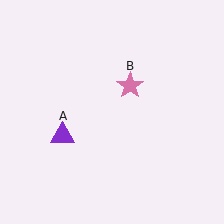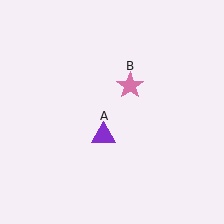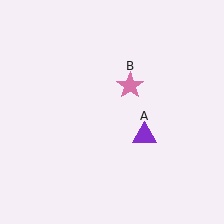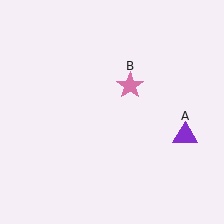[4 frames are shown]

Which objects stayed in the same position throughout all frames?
Pink star (object B) remained stationary.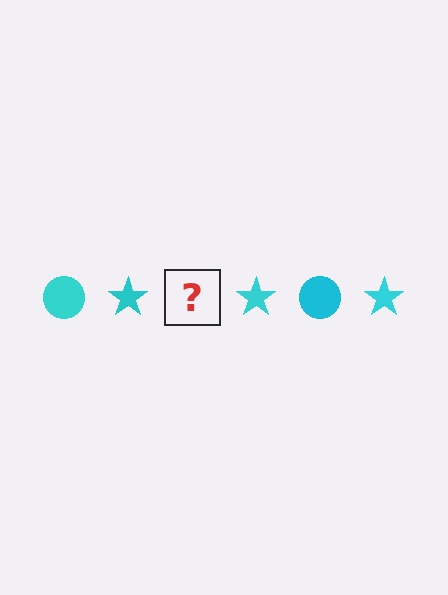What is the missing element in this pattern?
The missing element is a cyan circle.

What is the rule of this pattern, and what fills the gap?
The rule is that the pattern cycles through circle, star shapes in cyan. The gap should be filled with a cyan circle.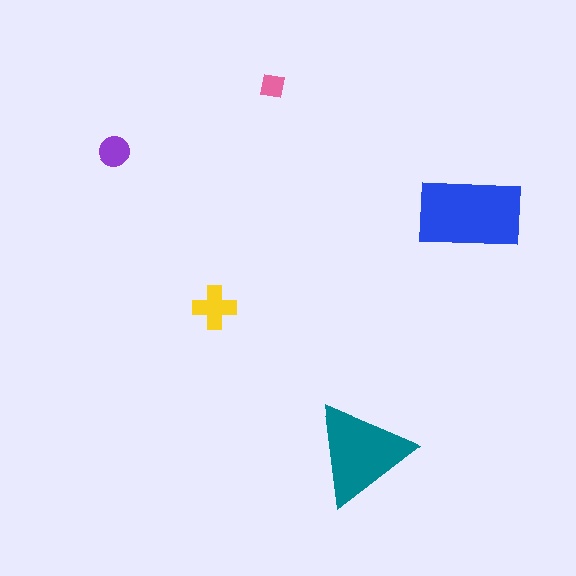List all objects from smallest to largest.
The pink square, the purple circle, the yellow cross, the teal triangle, the blue rectangle.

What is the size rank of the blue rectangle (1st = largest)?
1st.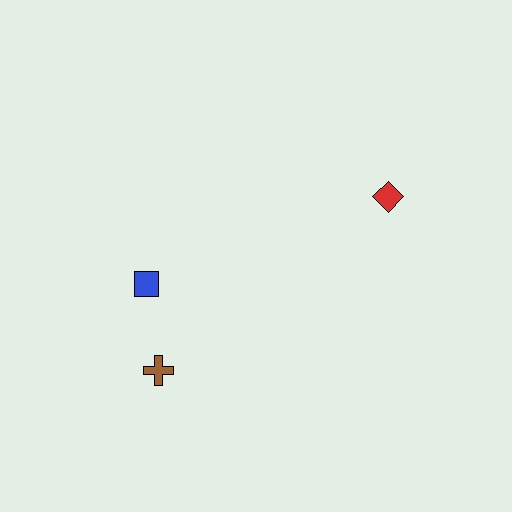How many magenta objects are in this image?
There are no magenta objects.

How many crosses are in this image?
There is 1 cross.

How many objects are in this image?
There are 3 objects.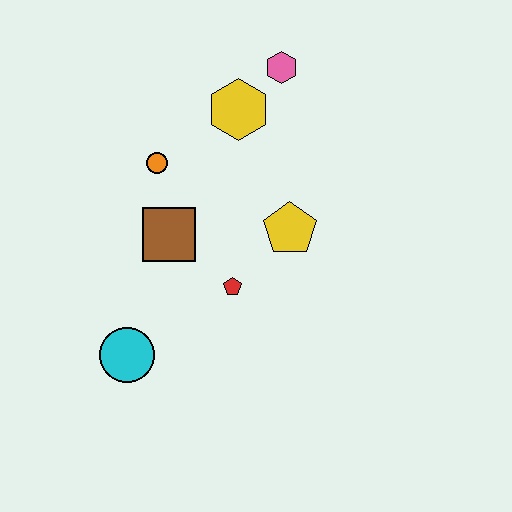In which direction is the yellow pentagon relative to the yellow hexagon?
The yellow pentagon is below the yellow hexagon.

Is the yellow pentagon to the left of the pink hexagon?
No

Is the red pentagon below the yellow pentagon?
Yes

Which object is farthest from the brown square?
The pink hexagon is farthest from the brown square.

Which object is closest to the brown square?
The orange circle is closest to the brown square.